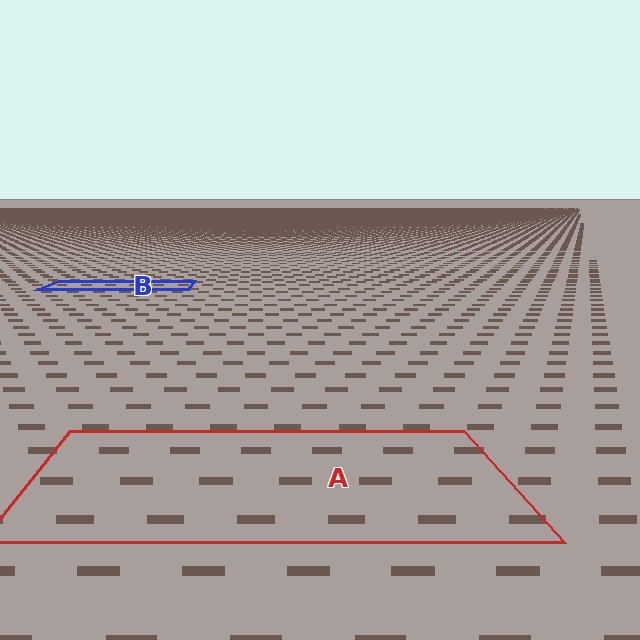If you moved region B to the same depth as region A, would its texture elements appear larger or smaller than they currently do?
They would appear larger. At a closer depth, the same texture elements are projected at a bigger on-screen size.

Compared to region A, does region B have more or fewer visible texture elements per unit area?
Region B has more texture elements per unit area — they are packed more densely because it is farther away.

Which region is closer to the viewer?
Region A is closer. The texture elements there are larger and more spread out.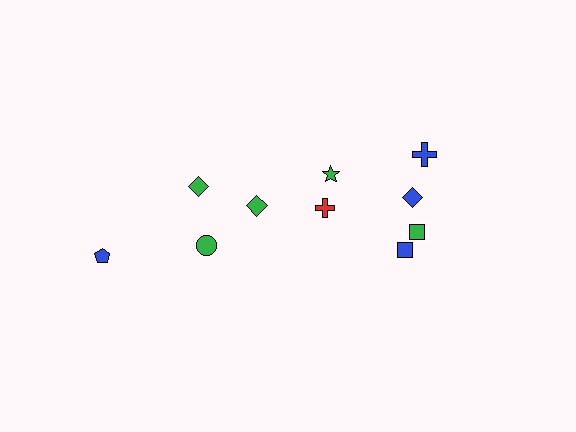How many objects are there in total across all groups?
There are 10 objects.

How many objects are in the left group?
There are 4 objects.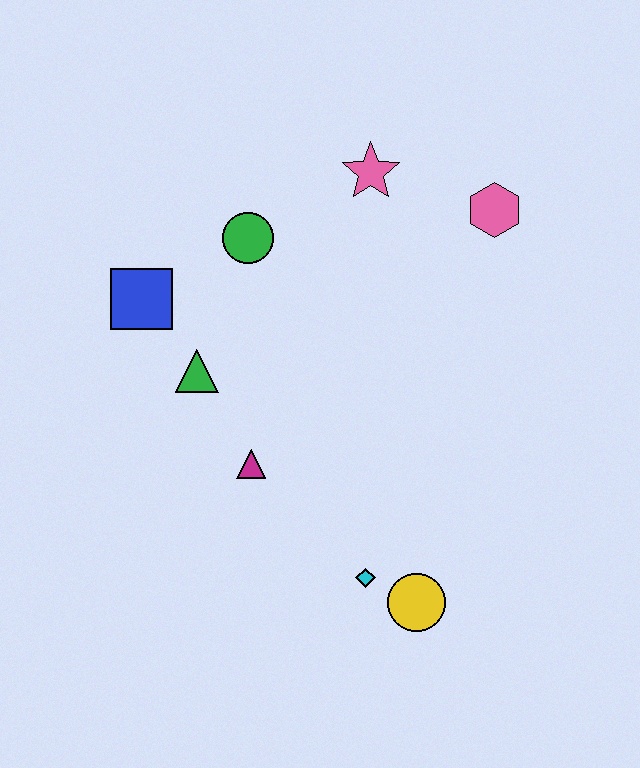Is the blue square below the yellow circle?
No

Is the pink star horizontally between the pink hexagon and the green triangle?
Yes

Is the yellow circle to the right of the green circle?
Yes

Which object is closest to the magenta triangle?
The green triangle is closest to the magenta triangle.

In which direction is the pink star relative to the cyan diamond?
The pink star is above the cyan diamond.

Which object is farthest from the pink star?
The yellow circle is farthest from the pink star.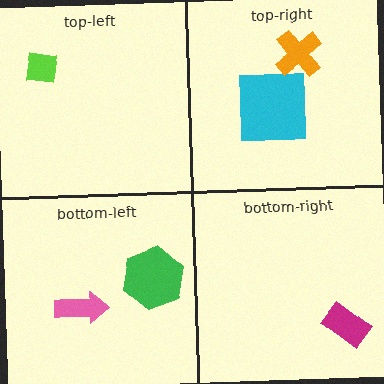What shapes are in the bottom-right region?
The magenta rectangle.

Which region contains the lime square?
The top-left region.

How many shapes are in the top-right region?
2.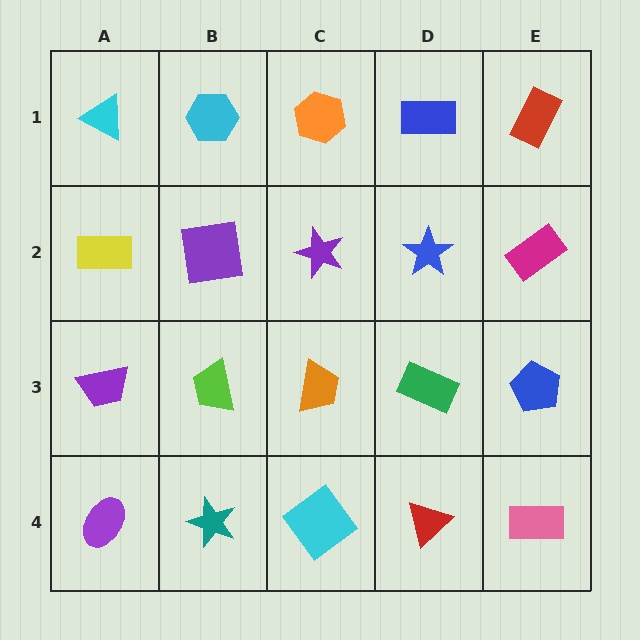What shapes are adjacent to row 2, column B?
A cyan hexagon (row 1, column B), a lime trapezoid (row 3, column B), a yellow rectangle (row 2, column A), a purple star (row 2, column C).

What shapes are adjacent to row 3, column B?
A purple square (row 2, column B), a teal star (row 4, column B), a purple trapezoid (row 3, column A), an orange trapezoid (row 3, column C).